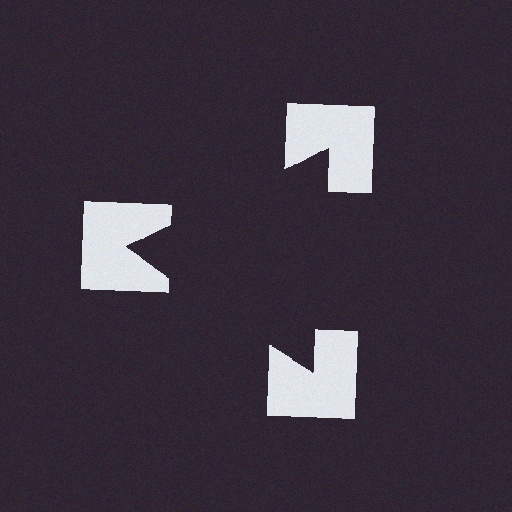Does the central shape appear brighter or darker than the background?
It typically appears slightly darker than the background, even though no actual brightness change is drawn.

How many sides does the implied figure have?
3 sides.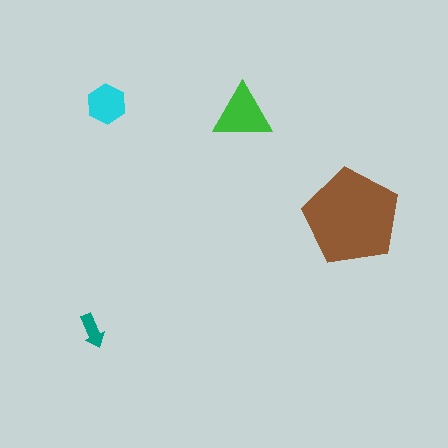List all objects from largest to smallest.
The brown pentagon, the green triangle, the cyan hexagon, the teal arrow.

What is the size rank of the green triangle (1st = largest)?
2nd.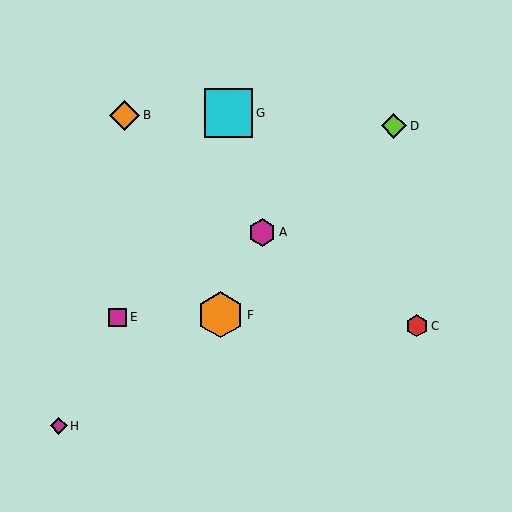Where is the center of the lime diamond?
The center of the lime diamond is at (394, 126).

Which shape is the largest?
The cyan square (labeled G) is the largest.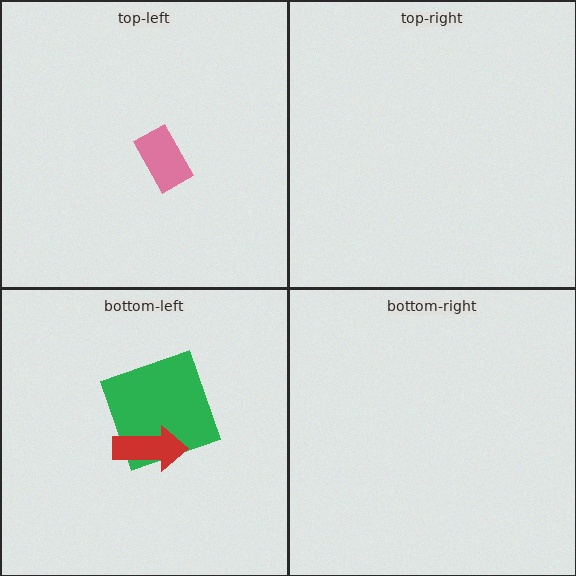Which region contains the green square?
The bottom-left region.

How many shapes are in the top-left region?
1.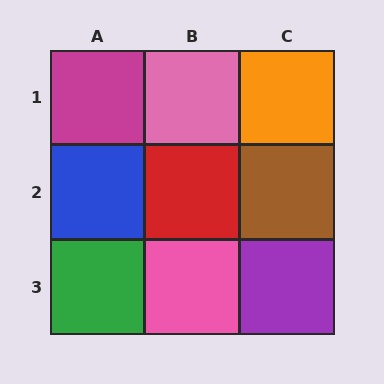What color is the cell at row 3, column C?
Purple.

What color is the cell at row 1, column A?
Magenta.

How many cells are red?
1 cell is red.